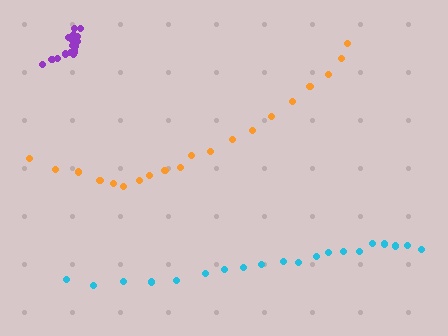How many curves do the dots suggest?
There are 3 distinct paths.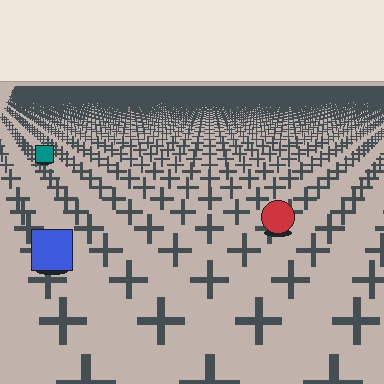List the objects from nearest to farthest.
From nearest to farthest: the blue square, the red circle, the teal square.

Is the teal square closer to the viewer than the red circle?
No. The red circle is closer — you can tell from the texture gradient: the ground texture is coarser near it.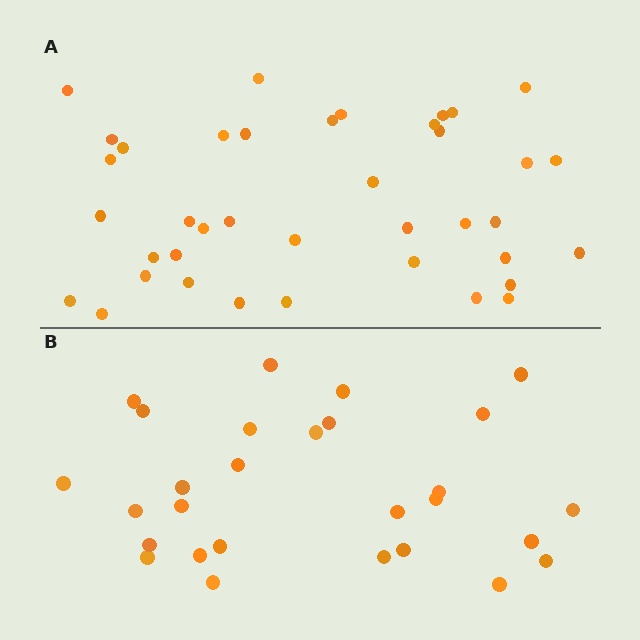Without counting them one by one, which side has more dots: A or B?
Region A (the top region) has more dots.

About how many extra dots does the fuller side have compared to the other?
Region A has roughly 12 or so more dots than region B.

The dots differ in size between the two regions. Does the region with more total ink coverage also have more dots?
No. Region B has more total ink coverage because its dots are larger, but region A actually contains more individual dots. Total area can be misleading — the number of items is what matters here.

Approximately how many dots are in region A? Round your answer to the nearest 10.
About 40 dots. (The exact count is 39, which rounds to 40.)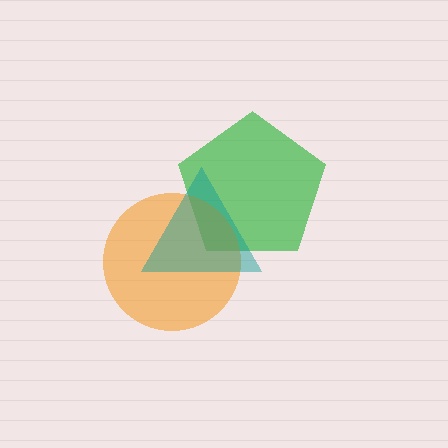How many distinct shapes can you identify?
There are 3 distinct shapes: a green pentagon, an orange circle, a teal triangle.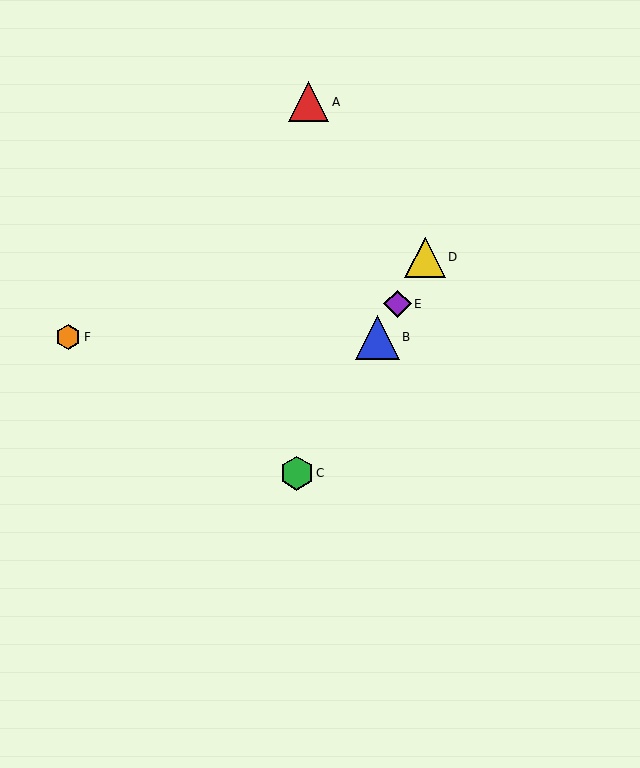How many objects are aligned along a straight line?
4 objects (B, C, D, E) are aligned along a straight line.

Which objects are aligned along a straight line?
Objects B, C, D, E are aligned along a straight line.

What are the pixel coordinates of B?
Object B is at (378, 337).